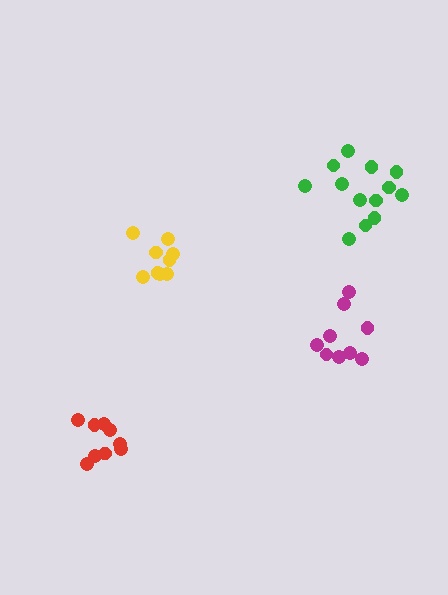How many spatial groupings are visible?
There are 4 spatial groupings.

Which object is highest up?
The green cluster is topmost.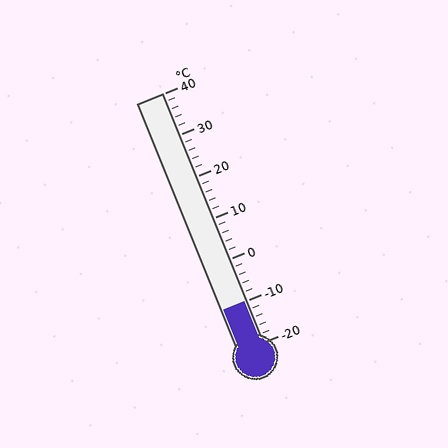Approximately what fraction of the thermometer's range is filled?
The thermometer is filled to approximately 15% of its range.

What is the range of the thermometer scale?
The thermometer scale ranges from -20°C to 40°C.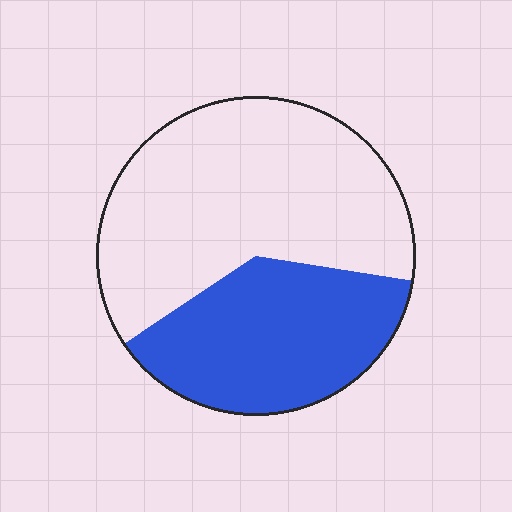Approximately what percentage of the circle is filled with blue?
Approximately 40%.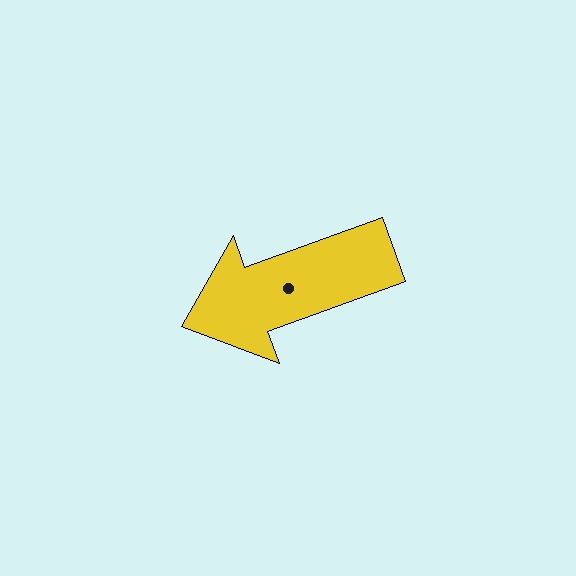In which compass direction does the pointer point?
West.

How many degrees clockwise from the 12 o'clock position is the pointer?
Approximately 250 degrees.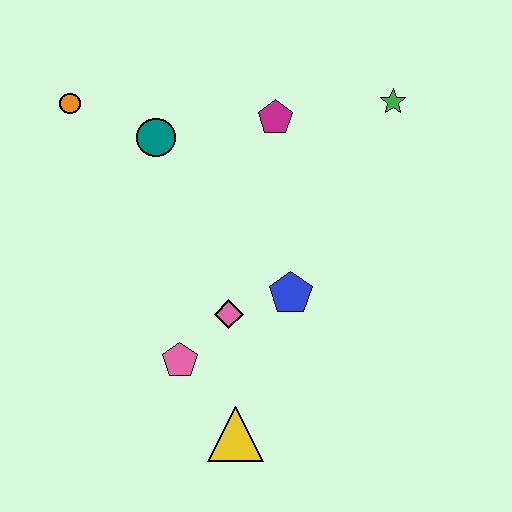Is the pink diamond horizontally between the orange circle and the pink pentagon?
No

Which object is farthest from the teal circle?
The yellow triangle is farthest from the teal circle.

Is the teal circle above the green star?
No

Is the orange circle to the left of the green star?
Yes